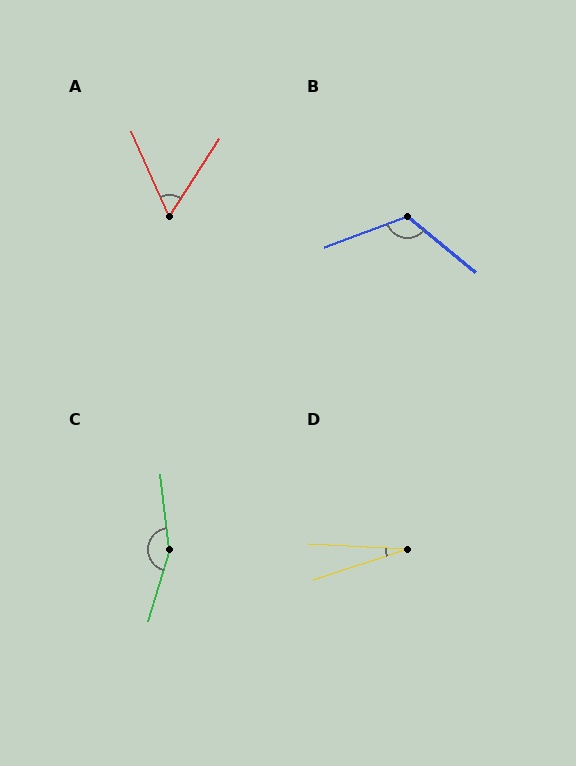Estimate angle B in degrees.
Approximately 120 degrees.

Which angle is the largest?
C, at approximately 157 degrees.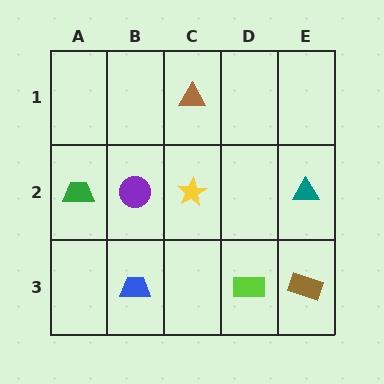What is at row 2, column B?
A purple circle.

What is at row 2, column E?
A teal triangle.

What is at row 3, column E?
A brown rectangle.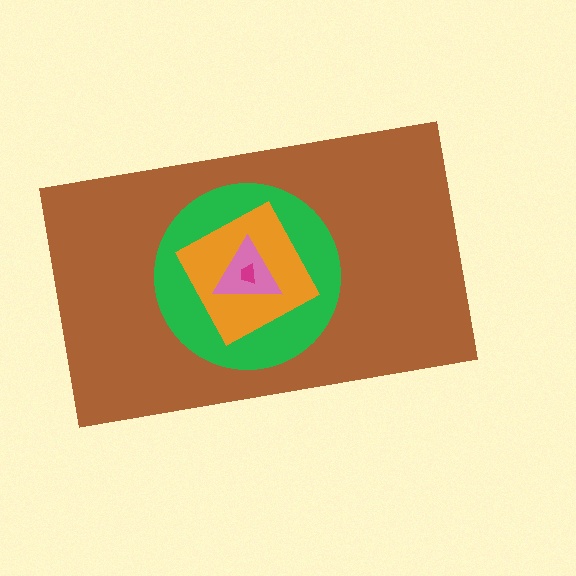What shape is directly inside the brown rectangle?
The green circle.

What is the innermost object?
The magenta trapezoid.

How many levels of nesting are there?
5.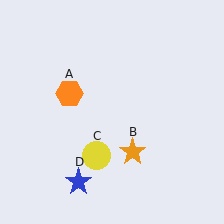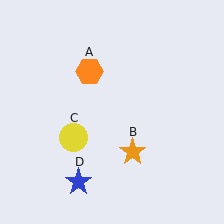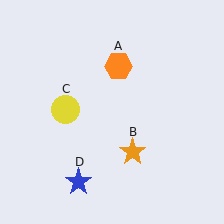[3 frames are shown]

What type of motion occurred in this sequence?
The orange hexagon (object A), yellow circle (object C) rotated clockwise around the center of the scene.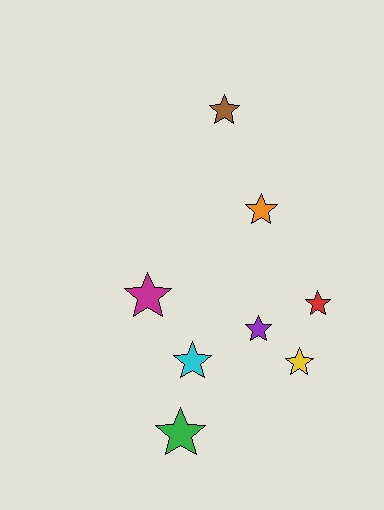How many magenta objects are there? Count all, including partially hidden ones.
There is 1 magenta object.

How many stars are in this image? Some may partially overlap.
There are 8 stars.